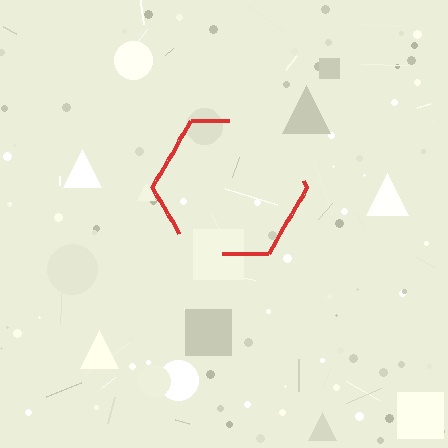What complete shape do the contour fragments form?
The contour fragments form a hexagon.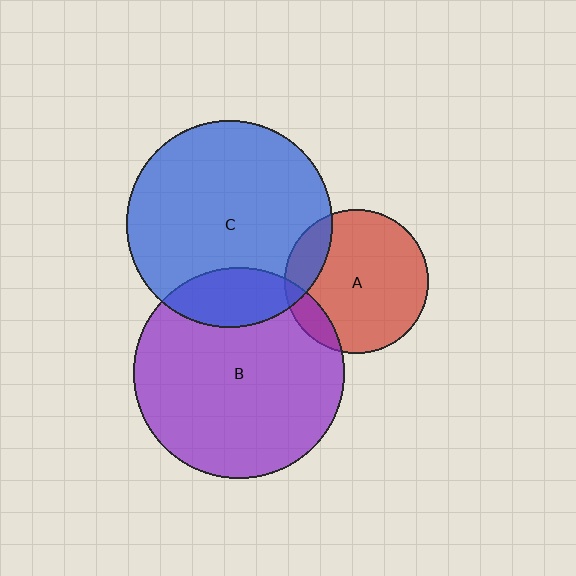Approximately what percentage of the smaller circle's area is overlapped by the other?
Approximately 15%.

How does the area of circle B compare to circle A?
Approximately 2.1 times.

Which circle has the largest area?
Circle B (purple).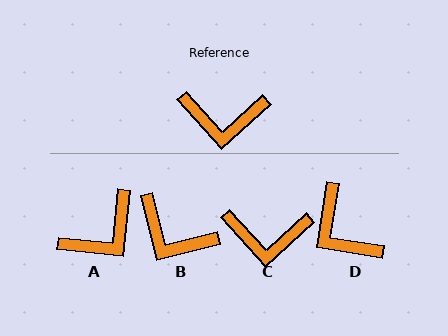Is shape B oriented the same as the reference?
No, it is off by about 28 degrees.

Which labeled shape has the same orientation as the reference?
C.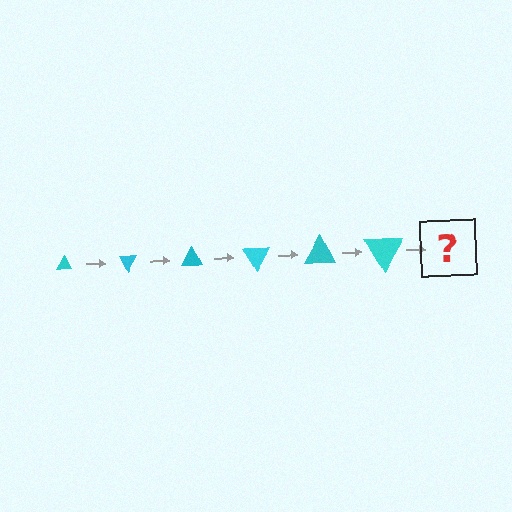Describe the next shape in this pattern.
It should be a triangle, larger than the previous one and rotated 360 degrees from the start.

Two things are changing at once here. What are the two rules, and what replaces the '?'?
The two rules are that the triangle grows larger each step and it rotates 60 degrees each step. The '?' should be a triangle, larger than the previous one and rotated 360 degrees from the start.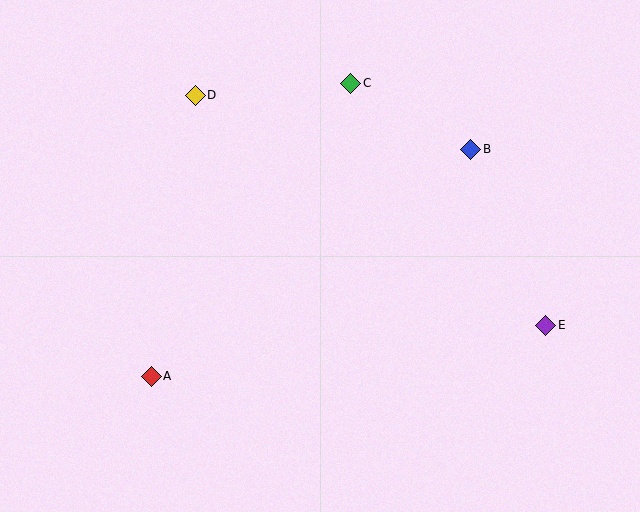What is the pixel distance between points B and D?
The distance between B and D is 281 pixels.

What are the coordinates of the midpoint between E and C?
The midpoint between E and C is at (448, 204).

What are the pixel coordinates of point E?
Point E is at (546, 325).